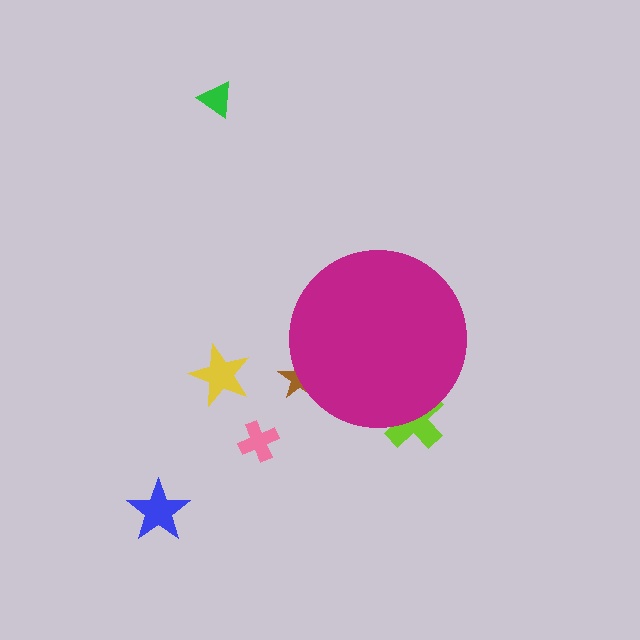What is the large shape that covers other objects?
A magenta circle.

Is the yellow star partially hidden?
No, the yellow star is fully visible.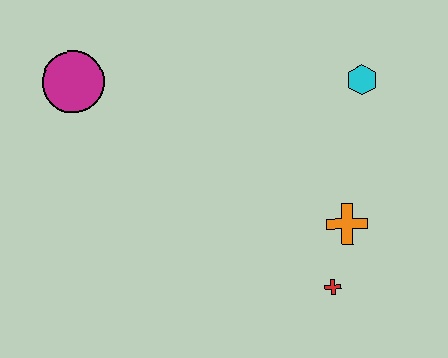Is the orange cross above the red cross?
Yes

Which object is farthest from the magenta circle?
The red cross is farthest from the magenta circle.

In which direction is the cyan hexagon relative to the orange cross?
The cyan hexagon is above the orange cross.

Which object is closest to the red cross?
The orange cross is closest to the red cross.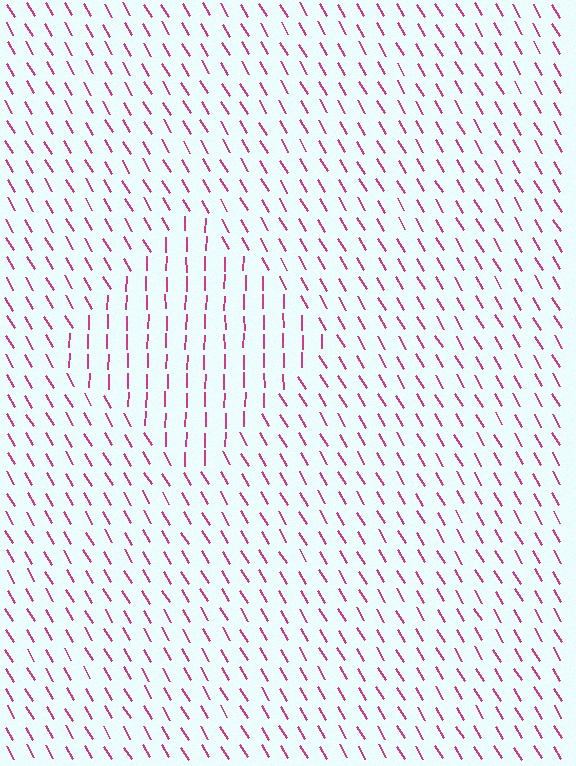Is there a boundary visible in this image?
Yes, there is a texture boundary formed by a change in line orientation.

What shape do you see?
I see a diamond.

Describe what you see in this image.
The image is filled with small magenta line segments. A diamond region in the image has lines oriented differently from the surrounding lines, creating a visible texture boundary.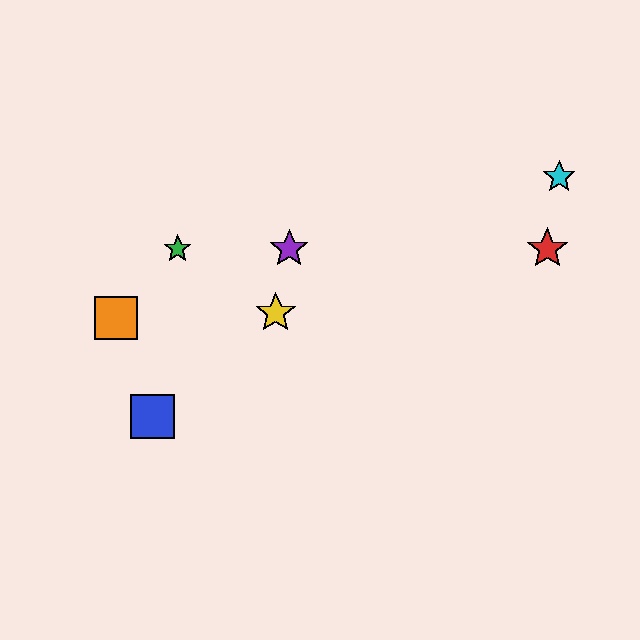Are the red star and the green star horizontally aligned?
Yes, both are at y≈249.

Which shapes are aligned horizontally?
The red star, the green star, the purple star are aligned horizontally.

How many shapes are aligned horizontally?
3 shapes (the red star, the green star, the purple star) are aligned horizontally.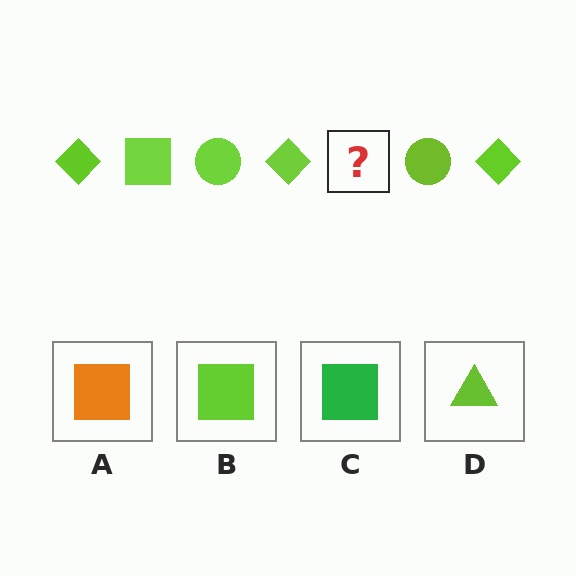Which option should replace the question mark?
Option B.